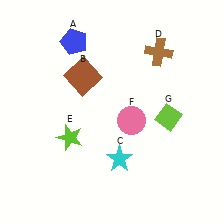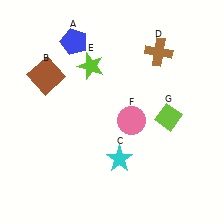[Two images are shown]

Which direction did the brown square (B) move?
The brown square (B) moved left.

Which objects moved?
The objects that moved are: the brown square (B), the lime star (E).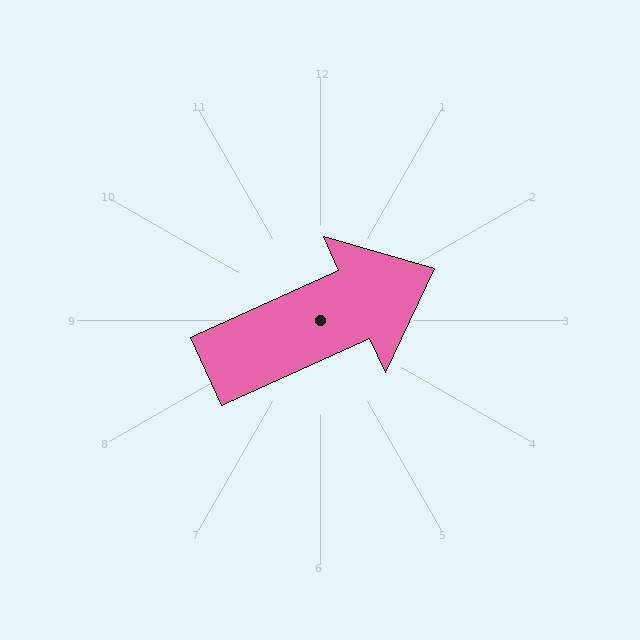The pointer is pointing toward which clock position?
Roughly 2 o'clock.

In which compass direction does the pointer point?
Northeast.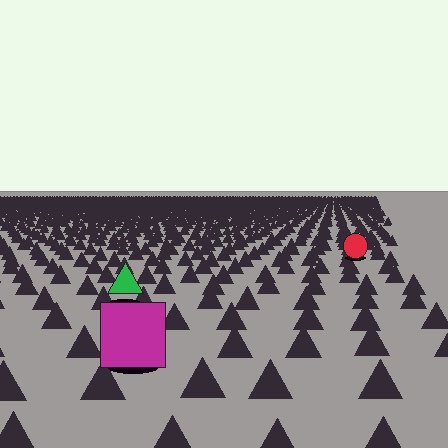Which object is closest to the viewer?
The magenta square is closest. The texture marks near it are larger and more spread out.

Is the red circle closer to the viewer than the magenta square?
No. The magenta square is closer — you can tell from the texture gradient: the ground texture is coarser near it.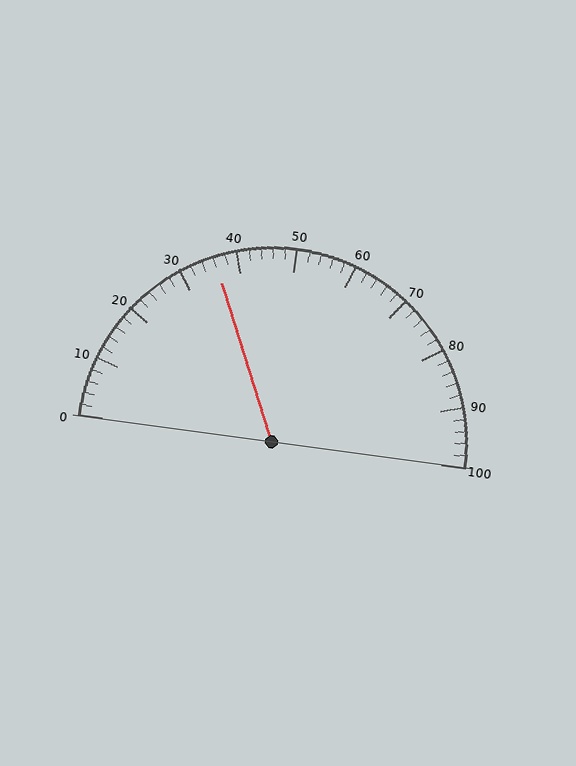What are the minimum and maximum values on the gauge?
The gauge ranges from 0 to 100.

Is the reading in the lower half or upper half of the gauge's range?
The reading is in the lower half of the range (0 to 100).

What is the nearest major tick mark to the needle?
The nearest major tick mark is 40.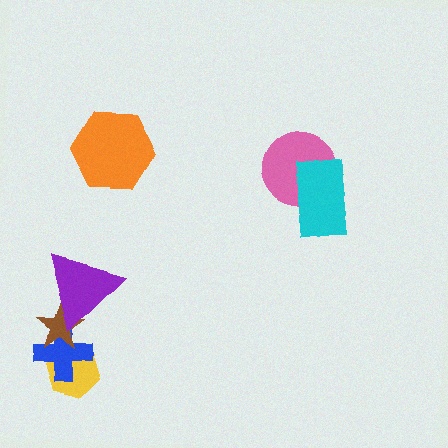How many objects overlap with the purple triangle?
2 objects overlap with the purple triangle.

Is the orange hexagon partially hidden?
No, no other shape covers it.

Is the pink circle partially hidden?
Yes, it is partially covered by another shape.